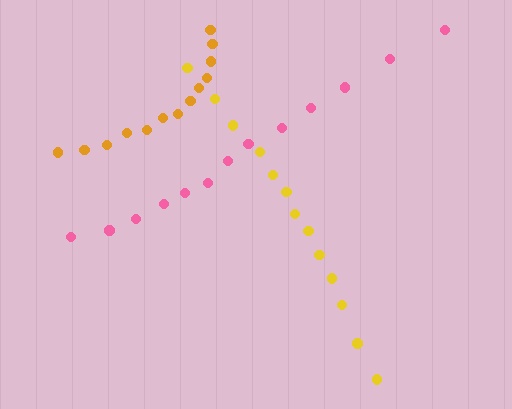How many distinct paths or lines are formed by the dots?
There are 3 distinct paths.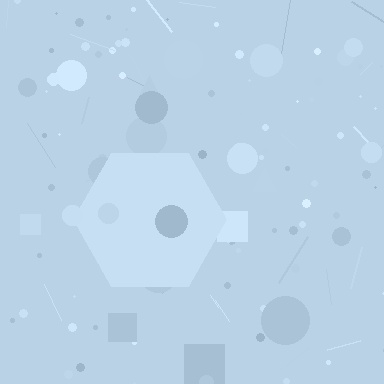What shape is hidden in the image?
A hexagon is hidden in the image.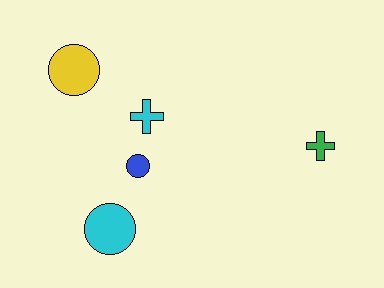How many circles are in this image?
There are 3 circles.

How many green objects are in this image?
There is 1 green object.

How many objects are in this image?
There are 5 objects.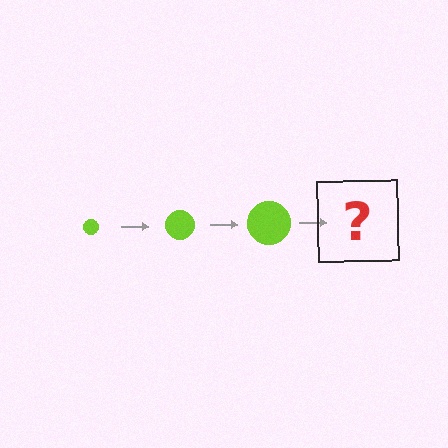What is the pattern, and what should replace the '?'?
The pattern is that the circle gets progressively larger each step. The '?' should be a lime circle, larger than the previous one.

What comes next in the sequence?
The next element should be a lime circle, larger than the previous one.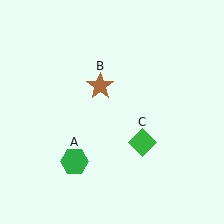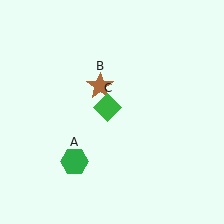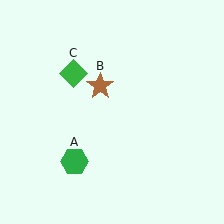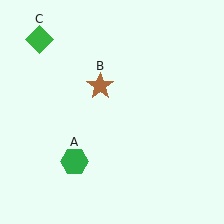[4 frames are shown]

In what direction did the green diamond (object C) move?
The green diamond (object C) moved up and to the left.